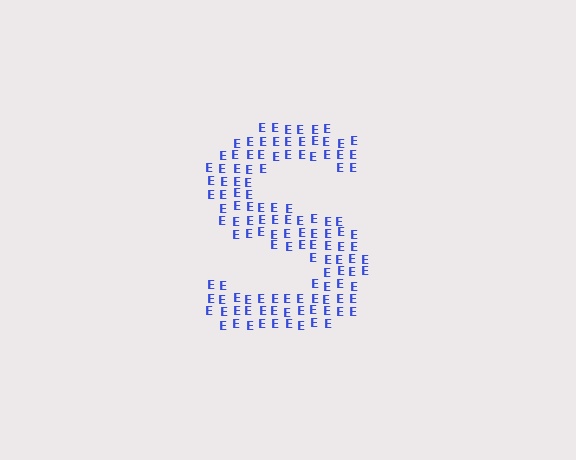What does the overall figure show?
The overall figure shows the letter S.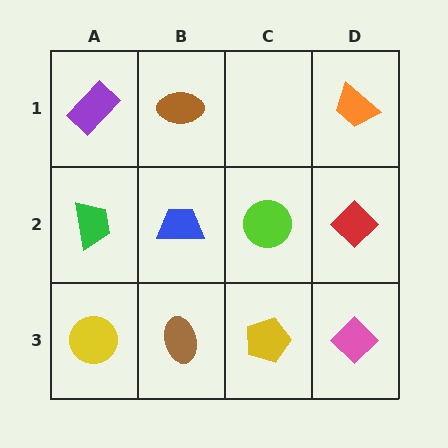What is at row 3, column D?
A pink diamond.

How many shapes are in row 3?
4 shapes.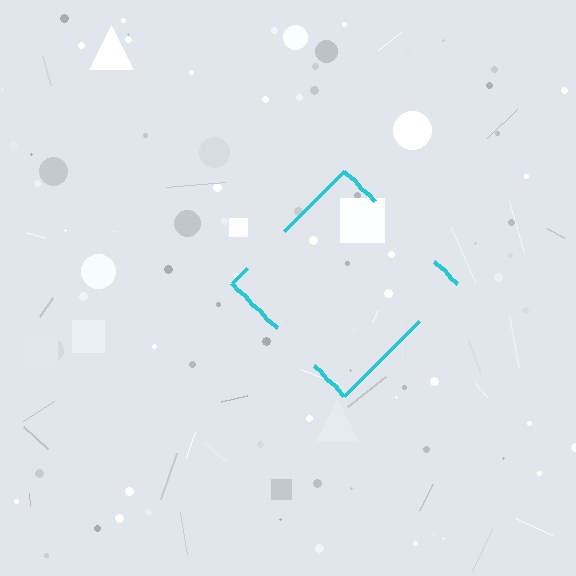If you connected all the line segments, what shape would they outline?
They would outline a diamond.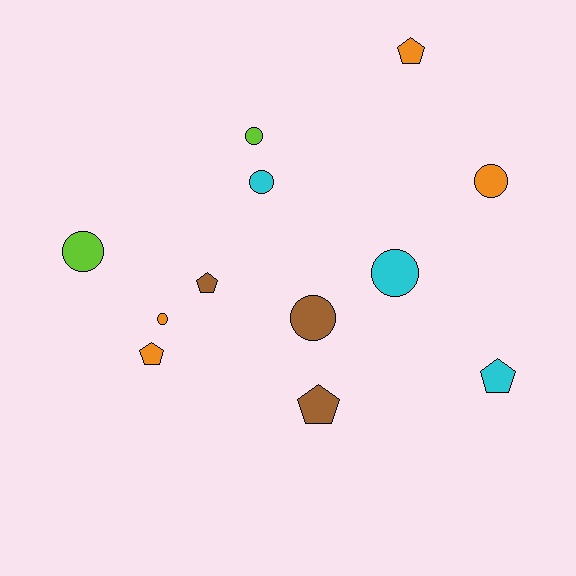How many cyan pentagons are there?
There is 1 cyan pentagon.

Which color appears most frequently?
Orange, with 4 objects.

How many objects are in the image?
There are 12 objects.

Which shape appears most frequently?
Circle, with 7 objects.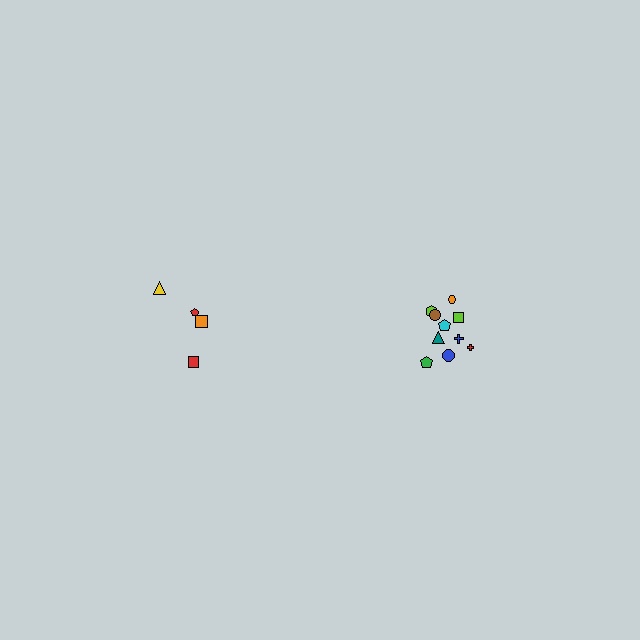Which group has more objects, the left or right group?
The right group.